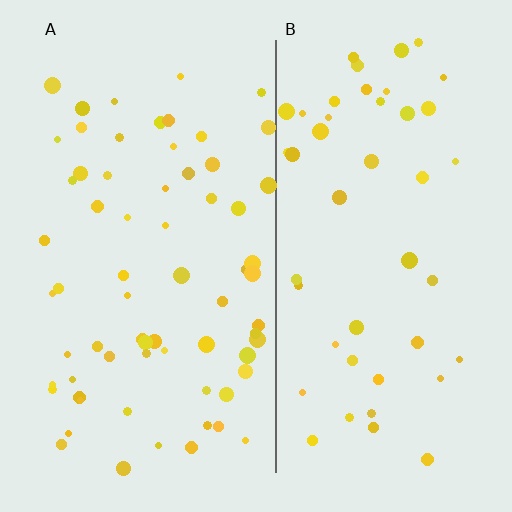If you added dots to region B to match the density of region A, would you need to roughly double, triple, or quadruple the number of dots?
Approximately double.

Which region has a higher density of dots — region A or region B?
A (the left).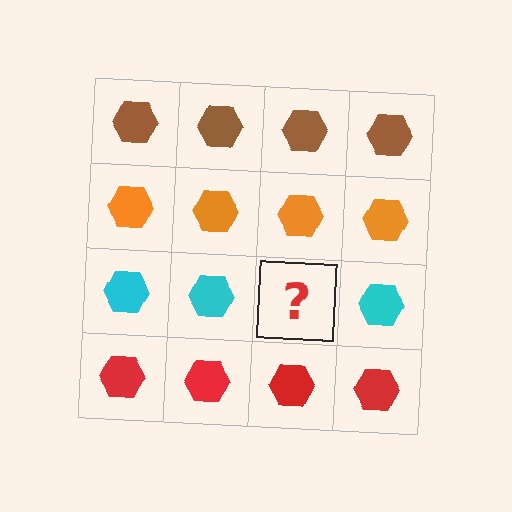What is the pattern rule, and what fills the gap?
The rule is that each row has a consistent color. The gap should be filled with a cyan hexagon.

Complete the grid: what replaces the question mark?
The question mark should be replaced with a cyan hexagon.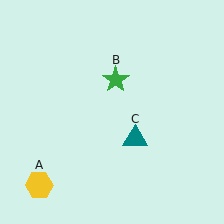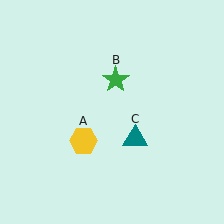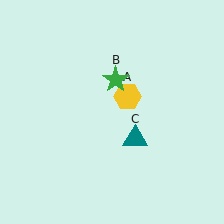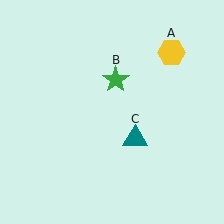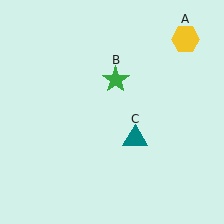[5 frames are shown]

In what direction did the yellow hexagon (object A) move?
The yellow hexagon (object A) moved up and to the right.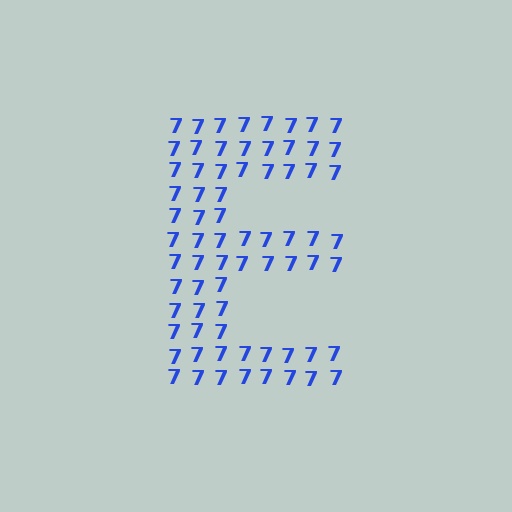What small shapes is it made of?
It is made of small digit 7's.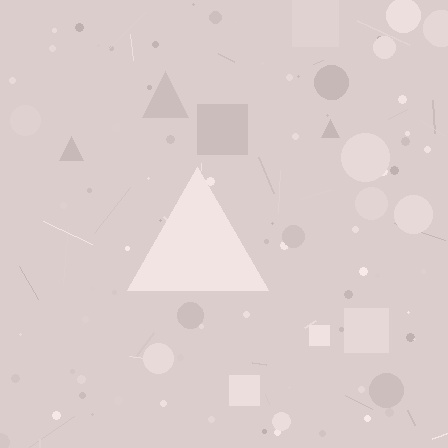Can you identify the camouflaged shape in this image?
The camouflaged shape is a triangle.